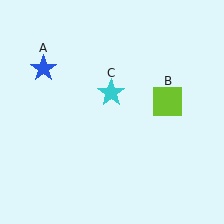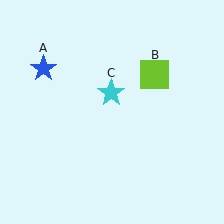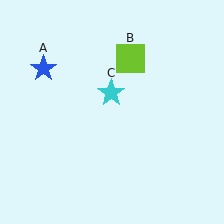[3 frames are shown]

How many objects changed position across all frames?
1 object changed position: lime square (object B).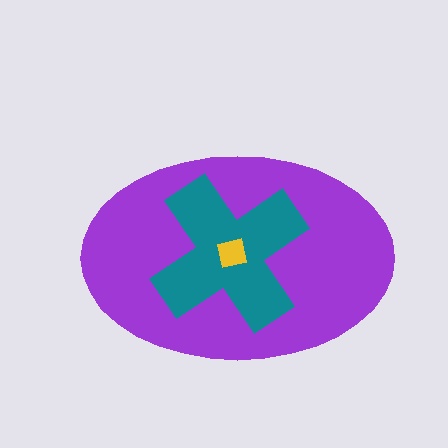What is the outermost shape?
The purple ellipse.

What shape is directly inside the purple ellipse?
The teal cross.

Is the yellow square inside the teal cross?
Yes.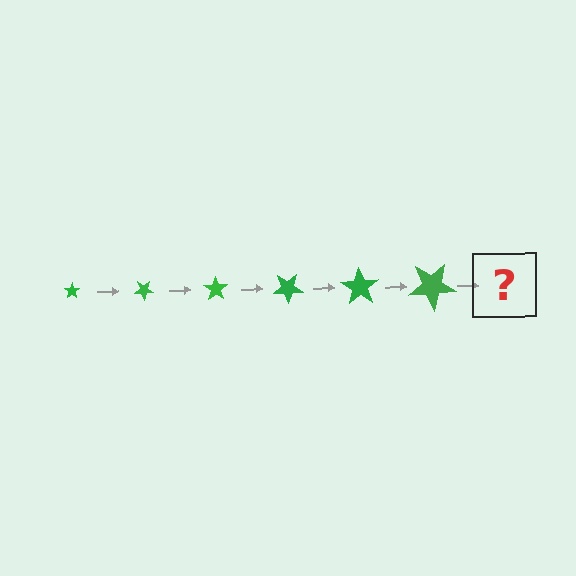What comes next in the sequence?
The next element should be a star, larger than the previous one and rotated 210 degrees from the start.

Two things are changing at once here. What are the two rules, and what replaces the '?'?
The two rules are that the star grows larger each step and it rotates 35 degrees each step. The '?' should be a star, larger than the previous one and rotated 210 degrees from the start.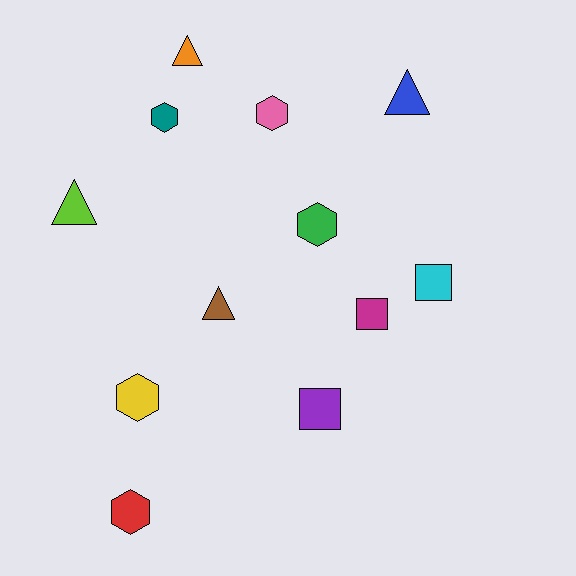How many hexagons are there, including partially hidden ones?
There are 5 hexagons.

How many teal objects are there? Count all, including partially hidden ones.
There is 1 teal object.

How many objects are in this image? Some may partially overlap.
There are 12 objects.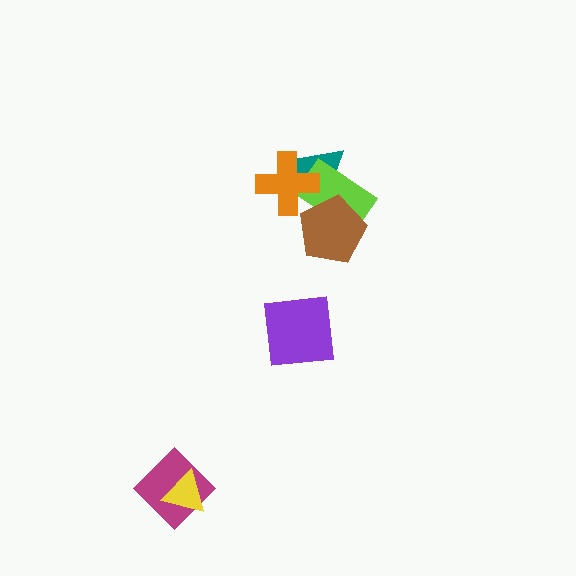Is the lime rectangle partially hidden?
Yes, it is partially covered by another shape.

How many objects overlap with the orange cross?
2 objects overlap with the orange cross.